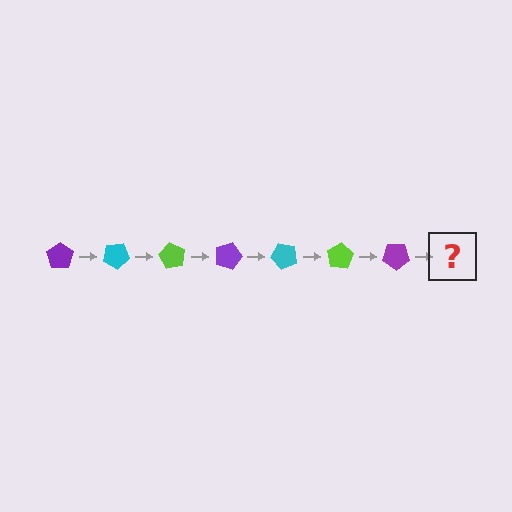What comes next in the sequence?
The next element should be a cyan pentagon, rotated 210 degrees from the start.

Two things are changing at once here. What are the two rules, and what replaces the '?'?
The two rules are that it rotates 30 degrees each step and the color cycles through purple, cyan, and lime. The '?' should be a cyan pentagon, rotated 210 degrees from the start.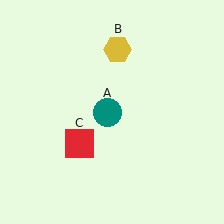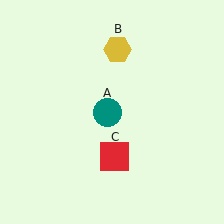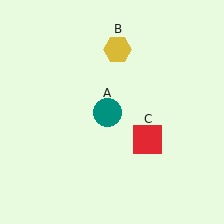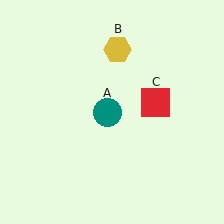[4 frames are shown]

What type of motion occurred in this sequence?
The red square (object C) rotated counterclockwise around the center of the scene.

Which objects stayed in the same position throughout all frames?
Teal circle (object A) and yellow hexagon (object B) remained stationary.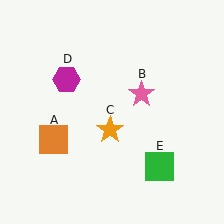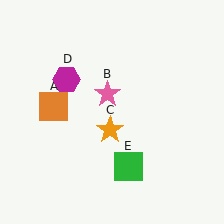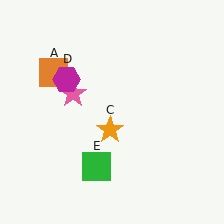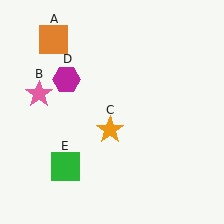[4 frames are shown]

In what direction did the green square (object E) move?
The green square (object E) moved left.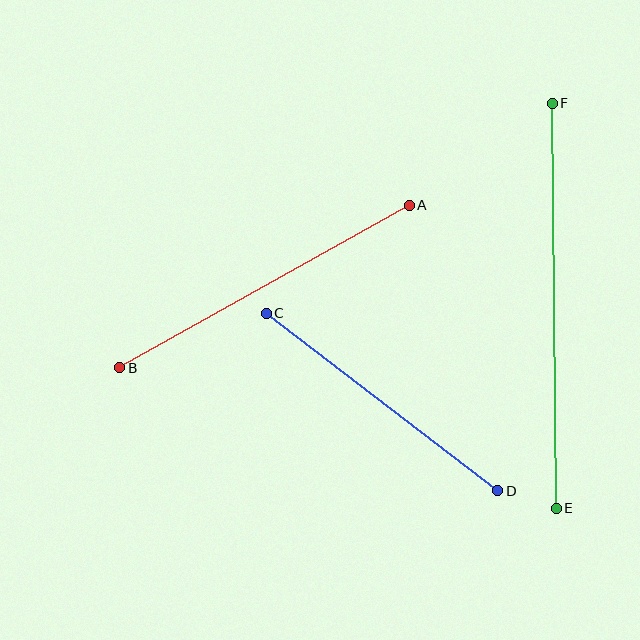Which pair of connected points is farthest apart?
Points E and F are farthest apart.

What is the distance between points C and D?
The distance is approximately 292 pixels.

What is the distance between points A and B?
The distance is approximately 332 pixels.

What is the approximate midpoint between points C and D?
The midpoint is at approximately (382, 402) pixels.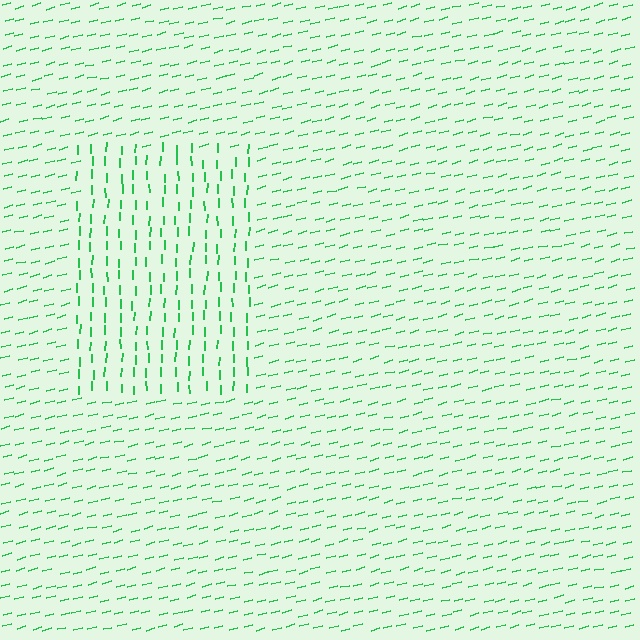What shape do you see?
I see a rectangle.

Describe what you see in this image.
The image is filled with small green line segments. A rectangle region in the image has lines oriented differently from the surrounding lines, creating a visible texture boundary.